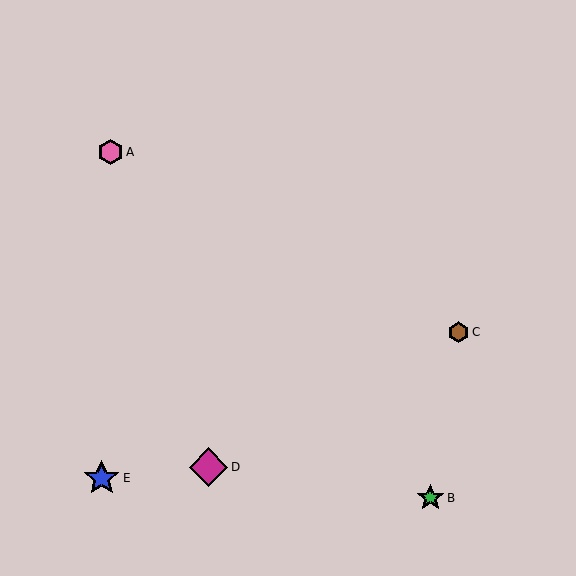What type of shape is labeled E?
Shape E is a blue star.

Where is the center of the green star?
The center of the green star is at (430, 498).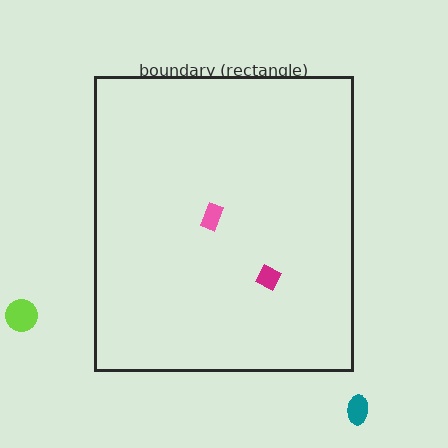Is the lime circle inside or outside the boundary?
Outside.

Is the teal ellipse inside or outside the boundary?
Outside.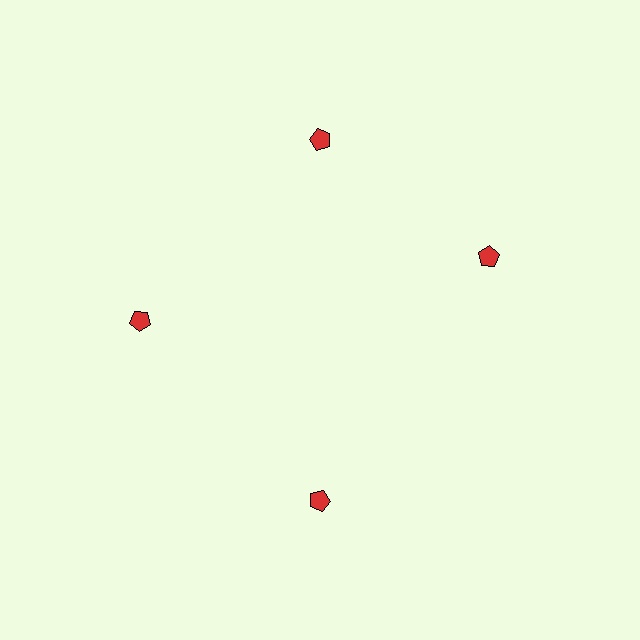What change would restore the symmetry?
The symmetry would be restored by rotating it back into even spacing with its neighbors so that all 4 pentagons sit at equal angles and equal distance from the center.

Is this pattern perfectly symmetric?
No. The 4 red pentagons are arranged in a ring, but one element near the 3 o'clock position is rotated out of alignment along the ring, breaking the 4-fold rotational symmetry.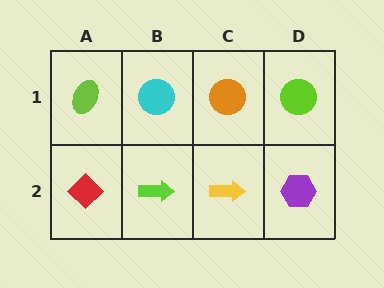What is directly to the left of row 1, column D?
An orange circle.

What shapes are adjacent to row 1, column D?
A purple hexagon (row 2, column D), an orange circle (row 1, column C).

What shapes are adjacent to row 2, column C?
An orange circle (row 1, column C), a lime arrow (row 2, column B), a purple hexagon (row 2, column D).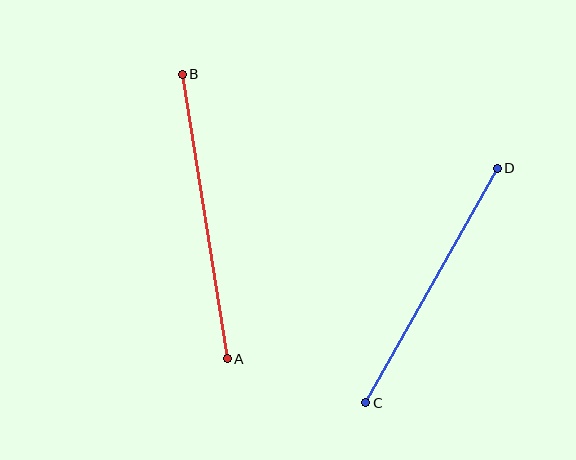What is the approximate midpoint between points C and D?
The midpoint is at approximately (431, 286) pixels.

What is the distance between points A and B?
The distance is approximately 288 pixels.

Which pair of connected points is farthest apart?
Points A and B are farthest apart.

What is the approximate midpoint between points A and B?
The midpoint is at approximately (205, 217) pixels.